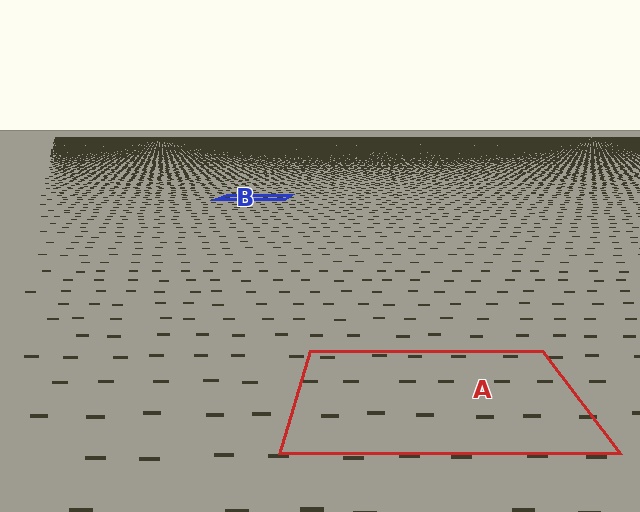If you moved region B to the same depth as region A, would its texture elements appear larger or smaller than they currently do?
They would appear larger. At a closer depth, the same texture elements are projected at a bigger on-screen size.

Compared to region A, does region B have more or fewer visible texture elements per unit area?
Region B has more texture elements per unit area — they are packed more densely because it is farther away.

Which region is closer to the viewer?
Region A is closer. The texture elements there are larger and more spread out.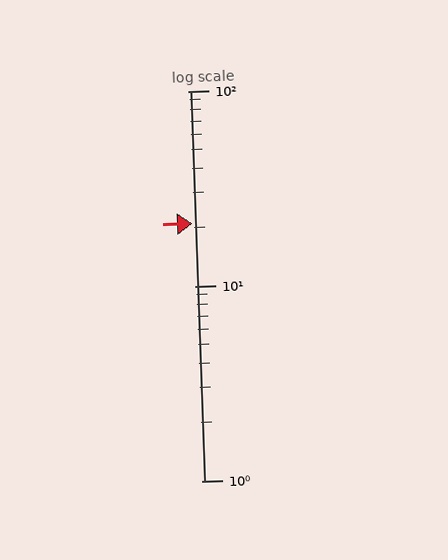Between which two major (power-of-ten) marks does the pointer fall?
The pointer is between 10 and 100.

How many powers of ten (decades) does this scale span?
The scale spans 2 decades, from 1 to 100.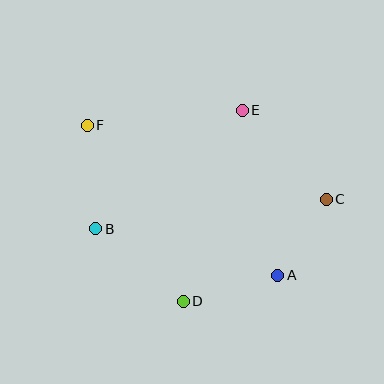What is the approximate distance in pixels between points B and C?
The distance between B and C is approximately 232 pixels.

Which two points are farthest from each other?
Points C and F are farthest from each other.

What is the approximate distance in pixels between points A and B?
The distance between A and B is approximately 188 pixels.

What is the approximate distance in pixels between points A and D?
The distance between A and D is approximately 98 pixels.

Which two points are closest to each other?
Points A and C are closest to each other.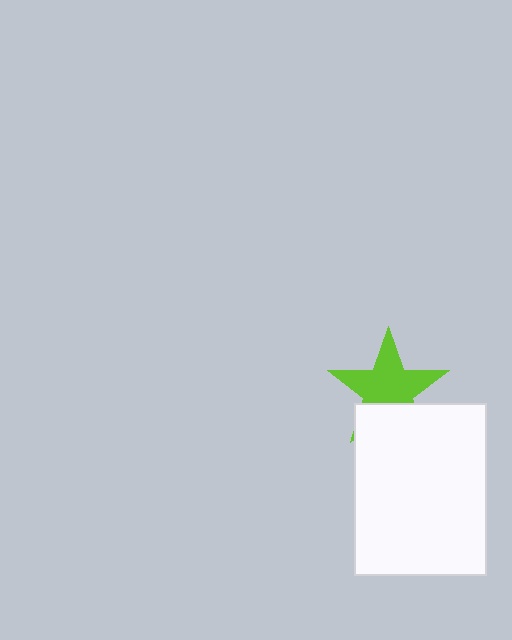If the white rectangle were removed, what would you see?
You would see the complete lime star.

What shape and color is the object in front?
The object in front is a white rectangle.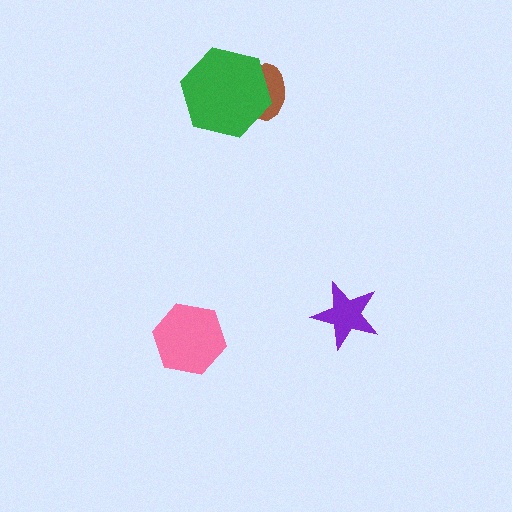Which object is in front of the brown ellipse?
The green hexagon is in front of the brown ellipse.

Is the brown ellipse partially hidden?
Yes, it is partially covered by another shape.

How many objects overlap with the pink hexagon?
0 objects overlap with the pink hexagon.